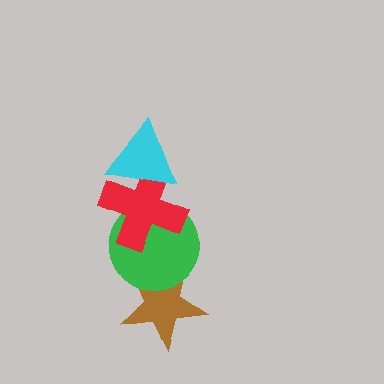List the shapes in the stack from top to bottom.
From top to bottom: the cyan triangle, the red cross, the green circle, the brown star.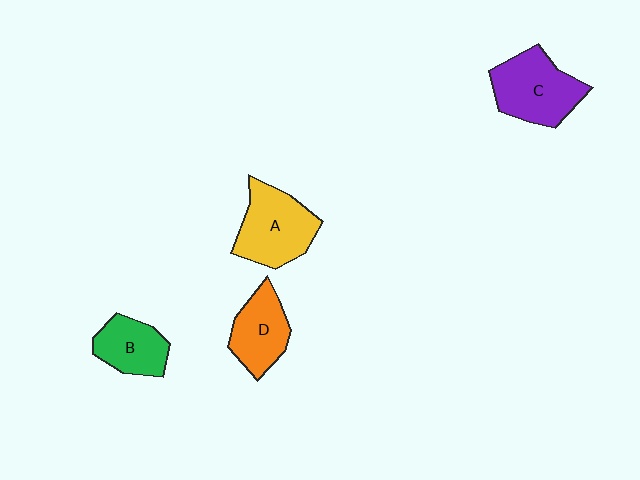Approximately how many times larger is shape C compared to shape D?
Approximately 1.3 times.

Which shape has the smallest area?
Shape B (green).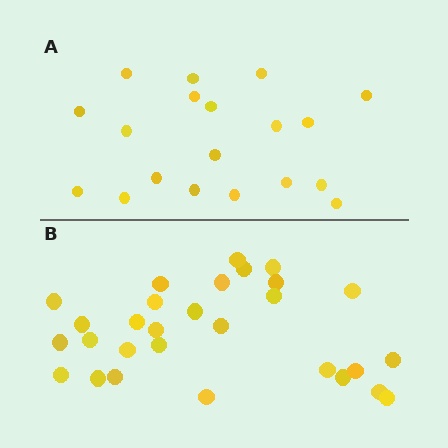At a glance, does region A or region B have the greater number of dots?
Region B (the bottom region) has more dots.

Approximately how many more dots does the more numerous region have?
Region B has roughly 10 or so more dots than region A.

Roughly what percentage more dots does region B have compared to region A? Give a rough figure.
About 55% more.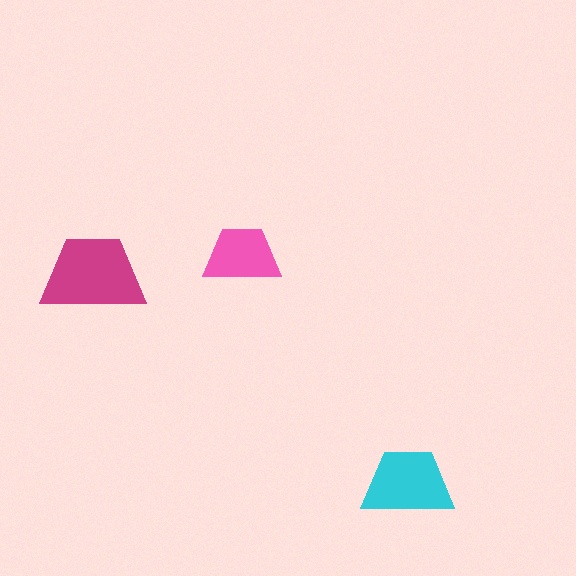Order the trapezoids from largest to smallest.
the magenta one, the cyan one, the pink one.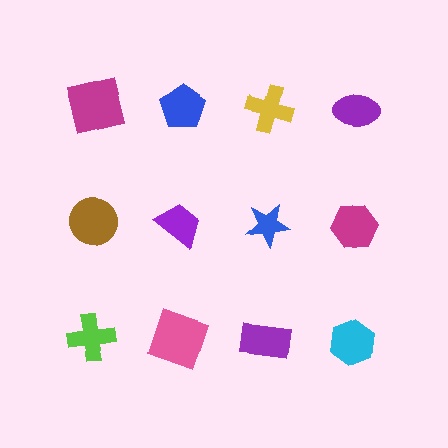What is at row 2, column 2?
A purple trapezoid.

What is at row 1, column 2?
A blue pentagon.